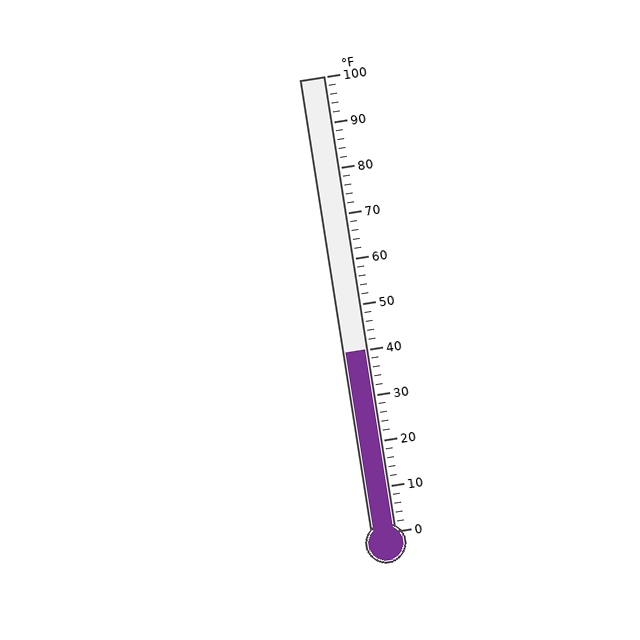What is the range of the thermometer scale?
The thermometer scale ranges from 0°F to 100°F.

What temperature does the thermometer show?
The thermometer shows approximately 40°F.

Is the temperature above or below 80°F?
The temperature is below 80°F.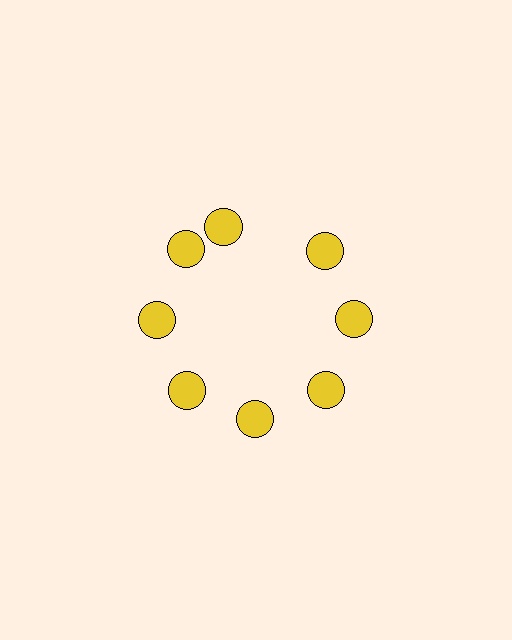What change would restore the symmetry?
The symmetry would be restored by rotating it back into even spacing with its neighbors so that all 8 circles sit at equal angles and equal distance from the center.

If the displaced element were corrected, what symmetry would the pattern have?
It would have 8-fold rotational symmetry — the pattern would map onto itself every 45 degrees.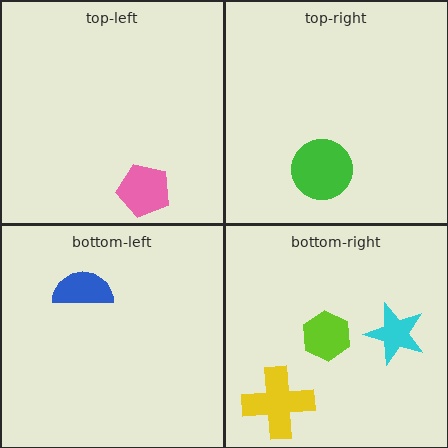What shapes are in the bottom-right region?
The lime hexagon, the yellow cross, the cyan star.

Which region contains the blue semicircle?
The bottom-left region.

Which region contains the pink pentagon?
The top-left region.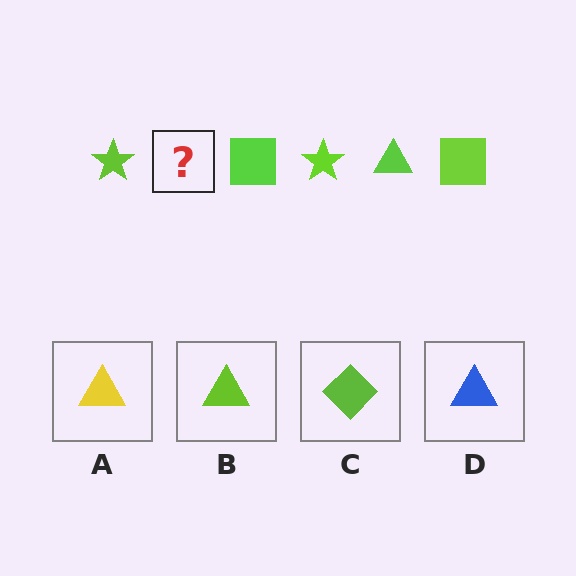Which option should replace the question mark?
Option B.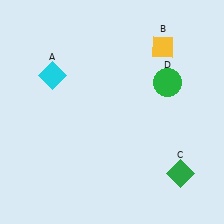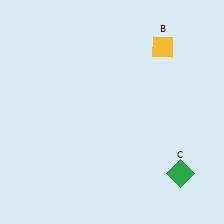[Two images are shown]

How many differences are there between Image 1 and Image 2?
There are 2 differences between the two images.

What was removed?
The cyan diamond (A), the green circle (D) were removed in Image 2.